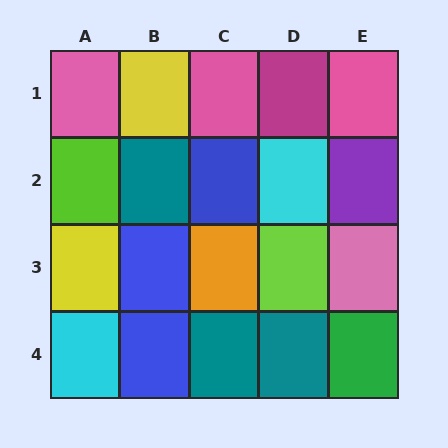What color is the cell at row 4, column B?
Blue.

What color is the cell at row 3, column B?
Blue.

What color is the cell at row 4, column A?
Cyan.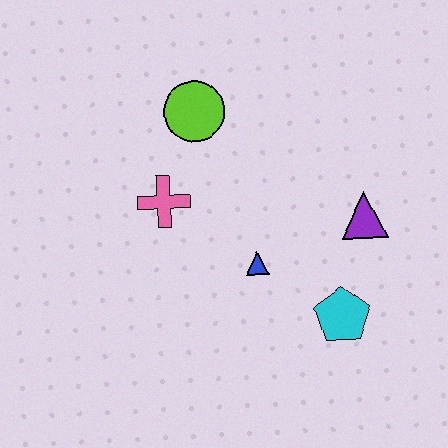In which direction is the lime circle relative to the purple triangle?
The lime circle is to the left of the purple triangle.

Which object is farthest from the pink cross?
The cyan pentagon is farthest from the pink cross.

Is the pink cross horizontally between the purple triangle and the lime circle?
No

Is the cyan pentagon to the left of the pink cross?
No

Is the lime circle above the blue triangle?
Yes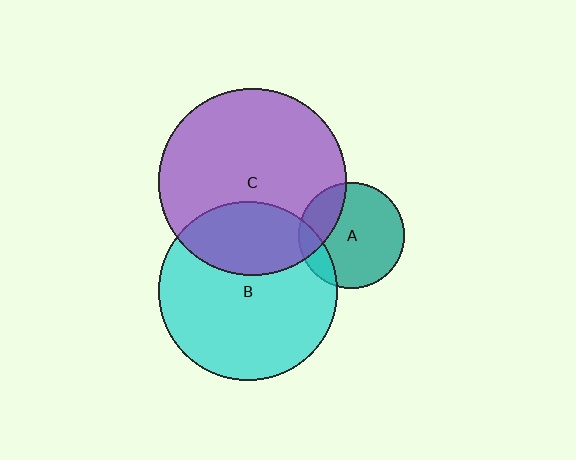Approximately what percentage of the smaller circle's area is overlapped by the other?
Approximately 15%.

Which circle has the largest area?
Circle C (purple).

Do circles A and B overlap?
Yes.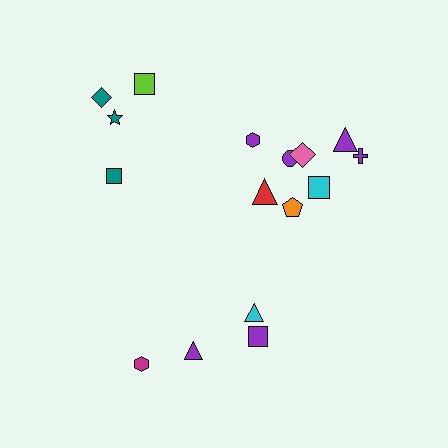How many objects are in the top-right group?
There are 8 objects.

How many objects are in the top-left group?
There are 4 objects.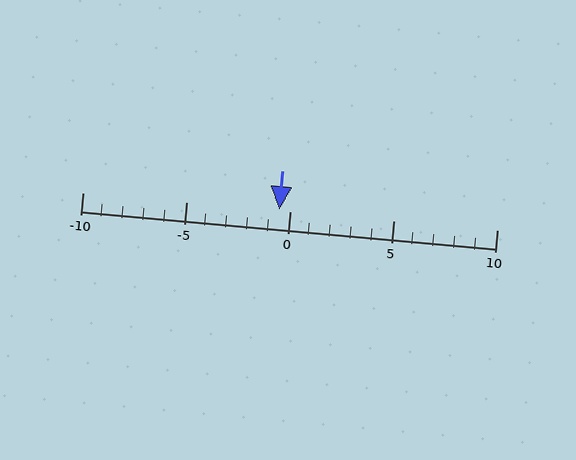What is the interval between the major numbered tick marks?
The major tick marks are spaced 5 units apart.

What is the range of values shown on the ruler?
The ruler shows values from -10 to 10.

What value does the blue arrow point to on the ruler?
The blue arrow points to approximately 0.